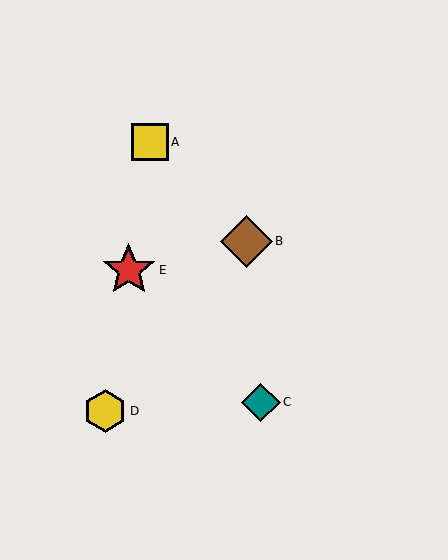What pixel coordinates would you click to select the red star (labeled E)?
Click at (129, 270) to select the red star E.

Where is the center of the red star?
The center of the red star is at (129, 270).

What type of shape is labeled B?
Shape B is a brown diamond.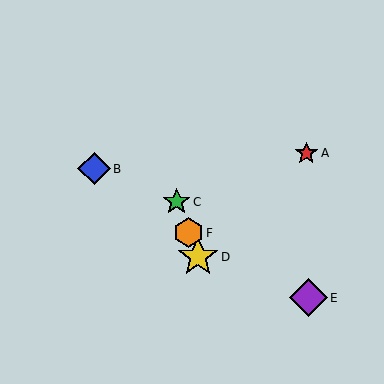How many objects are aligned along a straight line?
3 objects (C, D, F) are aligned along a straight line.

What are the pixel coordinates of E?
Object E is at (308, 298).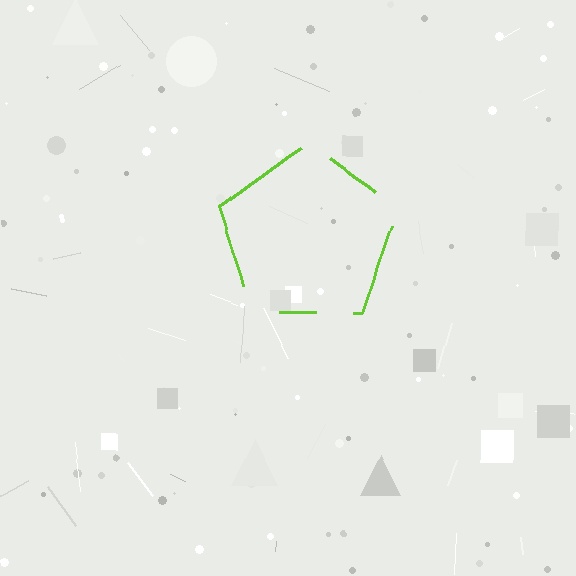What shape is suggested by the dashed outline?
The dashed outline suggests a pentagon.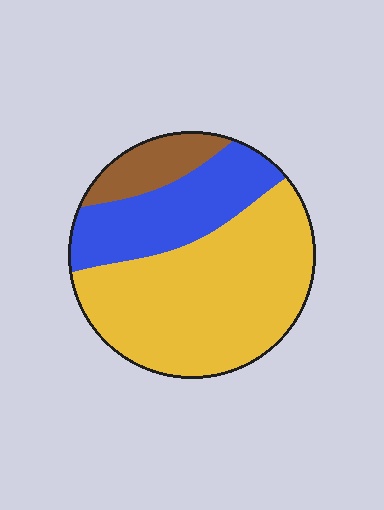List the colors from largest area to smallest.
From largest to smallest: yellow, blue, brown.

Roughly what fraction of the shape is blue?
Blue covers 28% of the shape.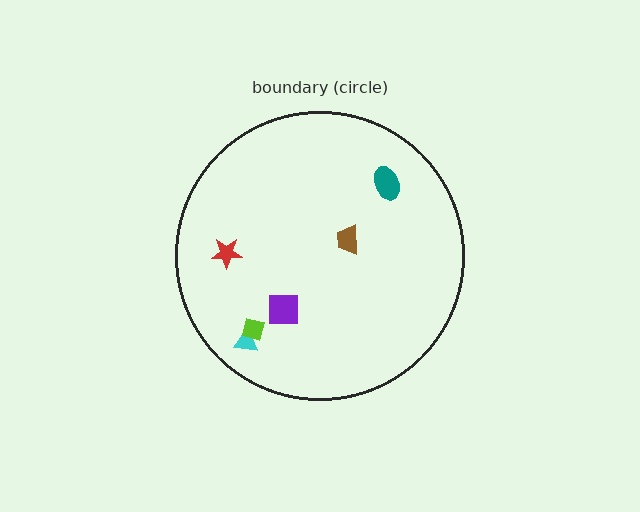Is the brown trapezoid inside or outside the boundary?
Inside.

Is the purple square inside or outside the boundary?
Inside.